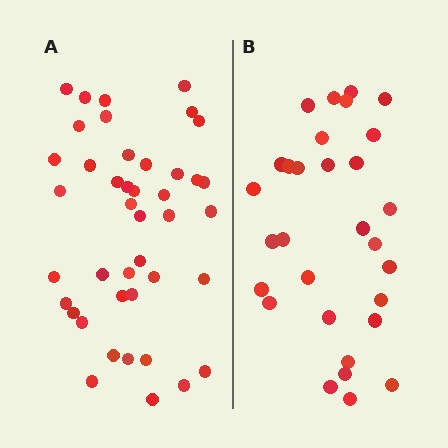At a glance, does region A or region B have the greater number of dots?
Region A (the left region) has more dots.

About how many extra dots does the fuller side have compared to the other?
Region A has roughly 12 or so more dots than region B.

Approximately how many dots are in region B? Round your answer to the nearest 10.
About 30 dots.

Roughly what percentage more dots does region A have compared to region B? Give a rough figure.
About 40% more.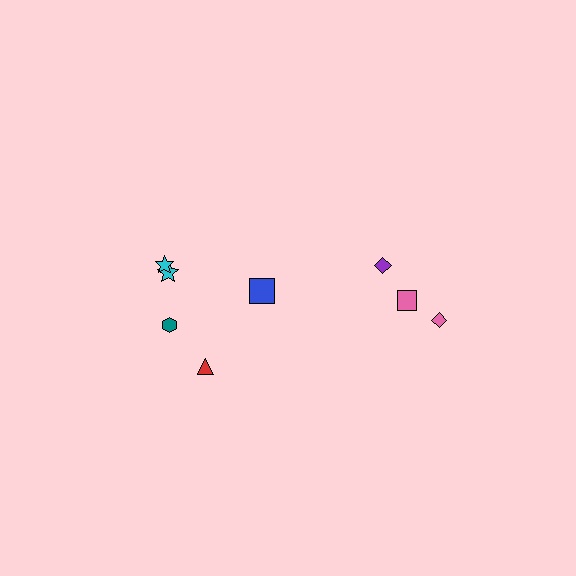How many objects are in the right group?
There are 3 objects.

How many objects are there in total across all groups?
There are 8 objects.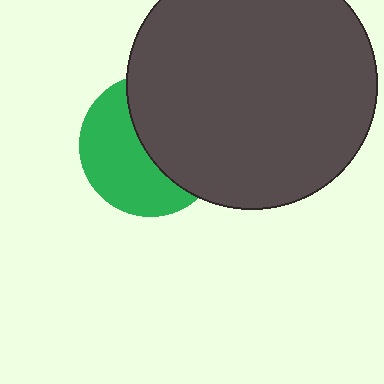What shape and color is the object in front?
The object in front is a dark gray circle.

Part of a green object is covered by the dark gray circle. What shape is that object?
It is a circle.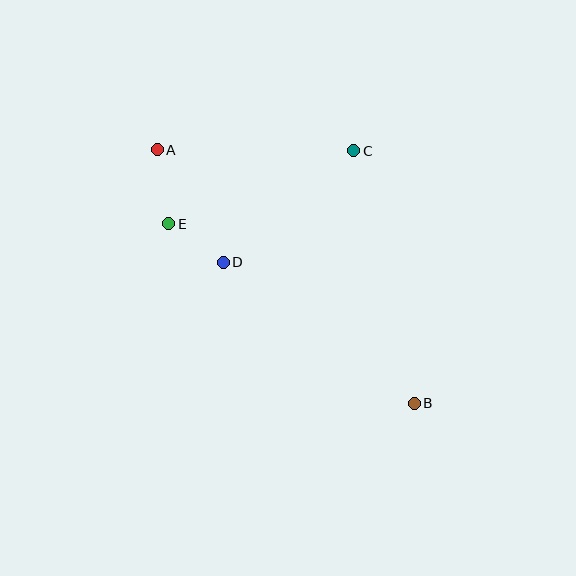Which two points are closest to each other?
Points D and E are closest to each other.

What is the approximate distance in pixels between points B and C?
The distance between B and C is approximately 260 pixels.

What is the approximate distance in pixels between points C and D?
The distance between C and D is approximately 172 pixels.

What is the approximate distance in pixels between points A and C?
The distance between A and C is approximately 197 pixels.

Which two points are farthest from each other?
Points A and B are farthest from each other.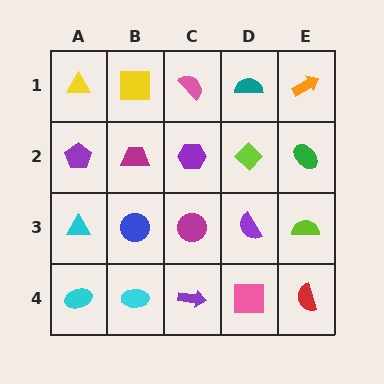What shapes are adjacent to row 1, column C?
A purple hexagon (row 2, column C), a yellow square (row 1, column B), a teal semicircle (row 1, column D).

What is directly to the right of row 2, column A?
A magenta trapezoid.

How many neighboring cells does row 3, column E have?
3.